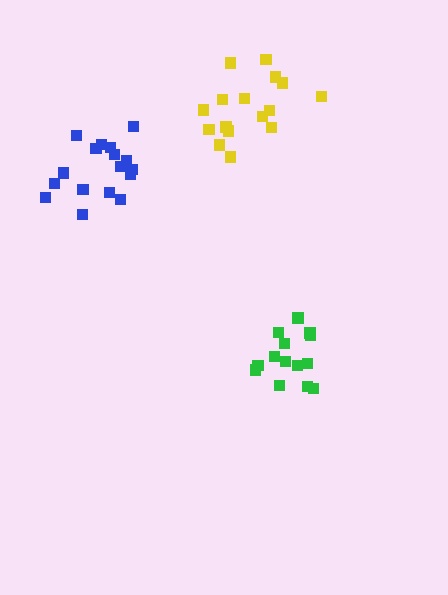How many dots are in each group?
Group 1: 16 dots, Group 2: 14 dots, Group 3: 17 dots (47 total).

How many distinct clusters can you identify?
There are 3 distinct clusters.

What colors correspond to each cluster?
The clusters are colored: yellow, green, blue.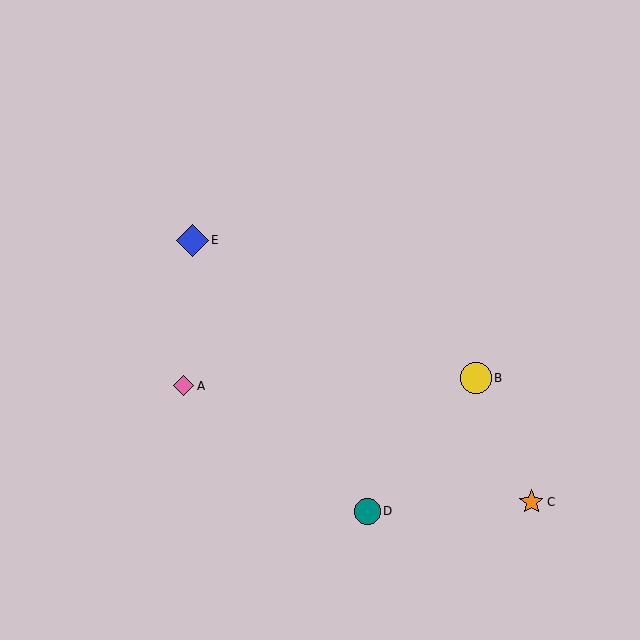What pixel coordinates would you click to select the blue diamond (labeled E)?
Click at (193, 240) to select the blue diamond E.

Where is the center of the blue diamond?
The center of the blue diamond is at (193, 240).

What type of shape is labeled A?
Shape A is a pink diamond.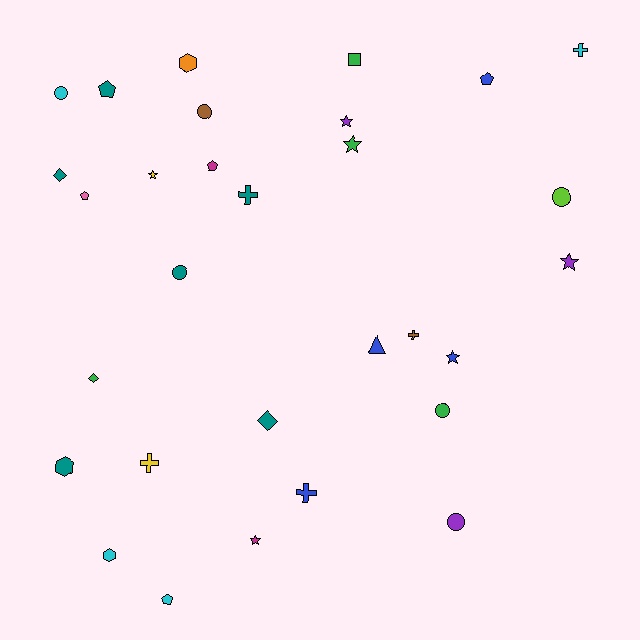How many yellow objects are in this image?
There are 2 yellow objects.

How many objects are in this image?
There are 30 objects.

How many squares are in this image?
There is 1 square.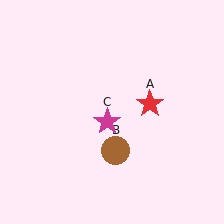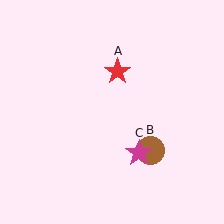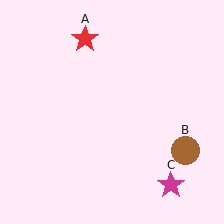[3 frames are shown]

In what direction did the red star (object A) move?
The red star (object A) moved up and to the left.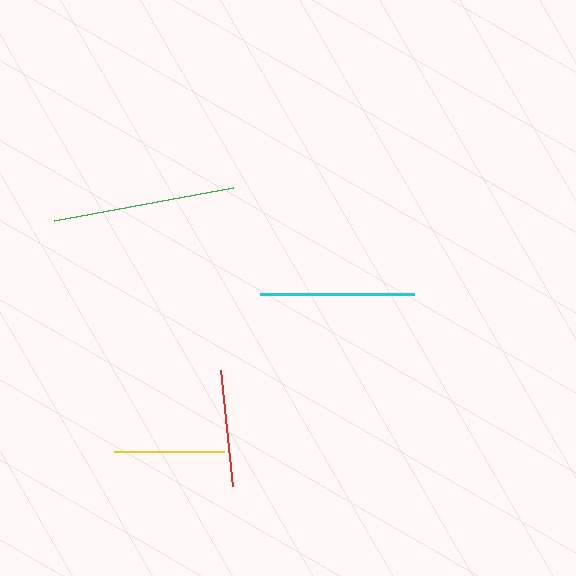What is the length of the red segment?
The red segment is approximately 117 pixels long.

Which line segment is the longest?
The green line is the longest at approximately 182 pixels.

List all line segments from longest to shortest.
From longest to shortest: green, cyan, red, yellow.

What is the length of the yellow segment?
The yellow segment is approximately 110 pixels long.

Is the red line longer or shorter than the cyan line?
The cyan line is longer than the red line.